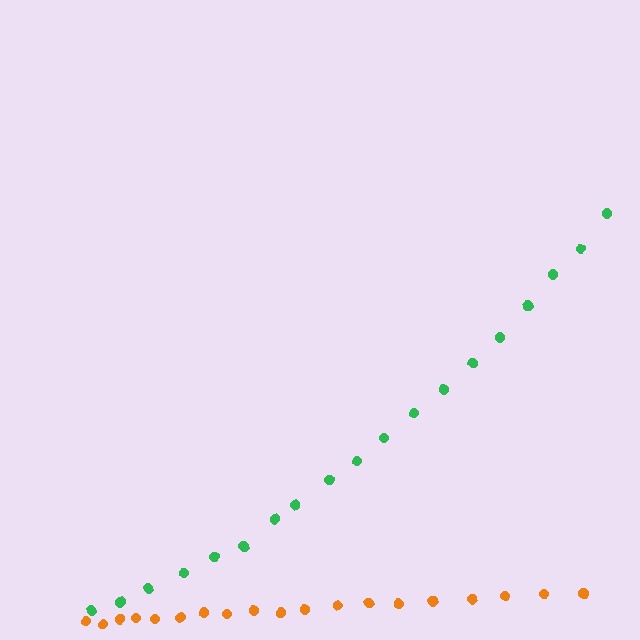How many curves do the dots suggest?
There are 2 distinct paths.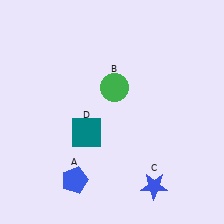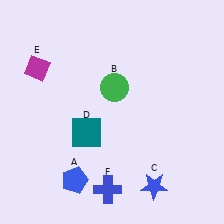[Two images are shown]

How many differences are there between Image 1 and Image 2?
There are 2 differences between the two images.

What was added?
A magenta diamond (E), a blue cross (F) were added in Image 2.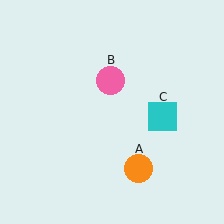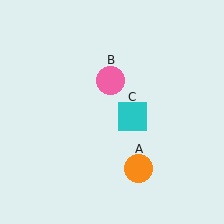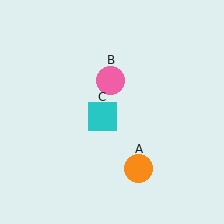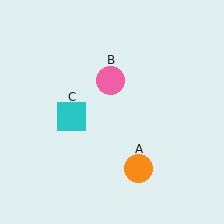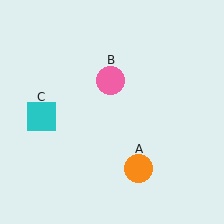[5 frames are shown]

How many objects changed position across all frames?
1 object changed position: cyan square (object C).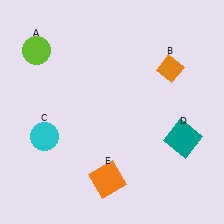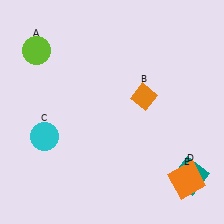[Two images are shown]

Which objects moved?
The objects that moved are: the orange diamond (B), the teal square (D), the orange square (E).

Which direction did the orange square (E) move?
The orange square (E) moved right.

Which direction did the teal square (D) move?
The teal square (D) moved down.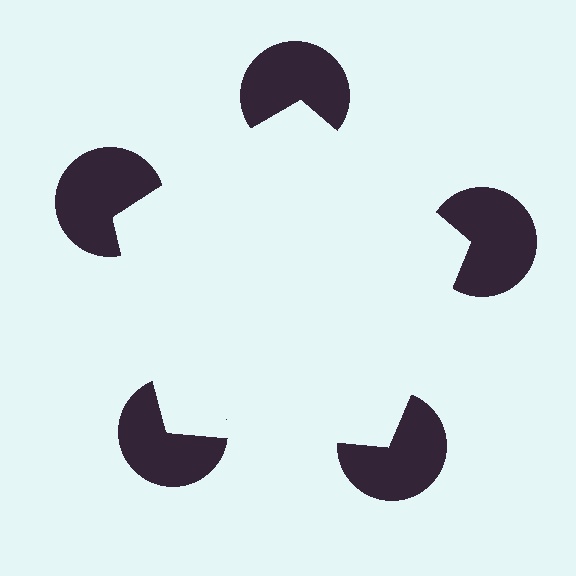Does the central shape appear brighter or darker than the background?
It typically appears slightly brighter than the background, even though no actual brightness change is drawn.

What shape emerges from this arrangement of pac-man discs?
An illusory pentagon — its edges are inferred from the aligned wedge cuts in the pac-man discs, not physically drawn.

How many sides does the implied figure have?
5 sides.